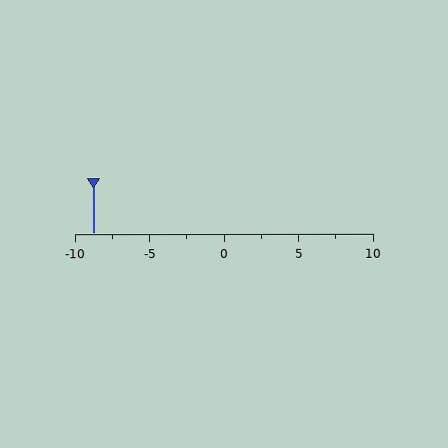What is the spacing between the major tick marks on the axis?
The major ticks are spaced 5 apart.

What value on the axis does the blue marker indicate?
The marker indicates approximately -8.8.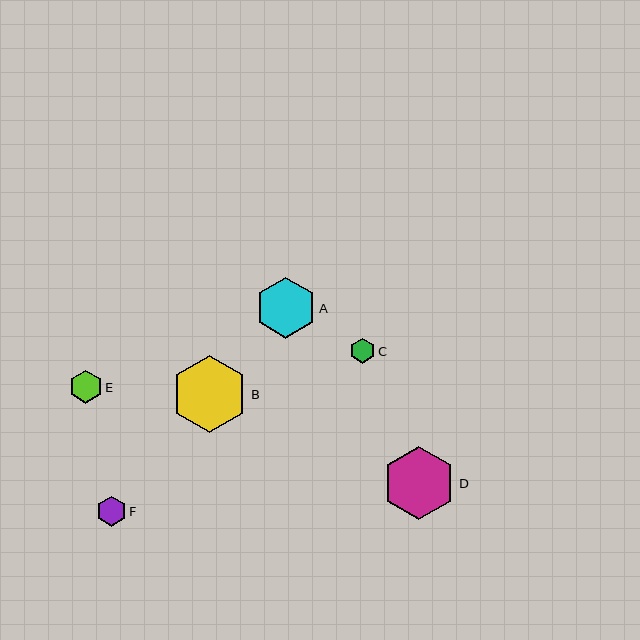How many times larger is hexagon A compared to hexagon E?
Hexagon A is approximately 1.9 times the size of hexagon E.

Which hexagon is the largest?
Hexagon B is the largest with a size of approximately 77 pixels.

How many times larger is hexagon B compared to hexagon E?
Hexagon B is approximately 2.3 times the size of hexagon E.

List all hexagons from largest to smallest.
From largest to smallest: B, D, A, E, F, C.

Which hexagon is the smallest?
Hexagon C is the smallest with a size of approximately 25 pixels.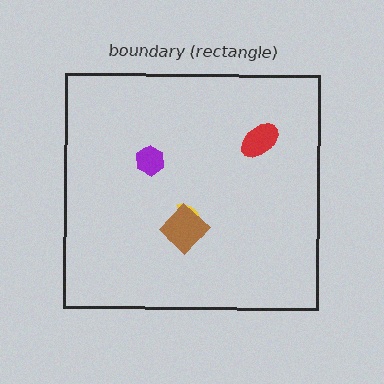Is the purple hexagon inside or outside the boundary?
Inside.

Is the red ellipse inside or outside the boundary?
Inside.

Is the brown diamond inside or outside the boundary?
Inside.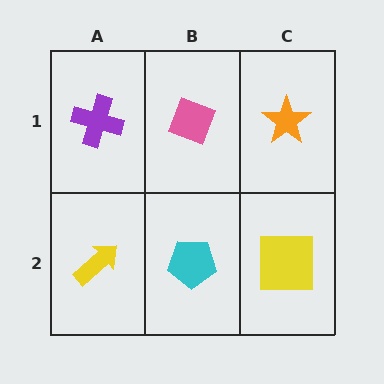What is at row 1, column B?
A pink diamond.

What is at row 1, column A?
A purple cross.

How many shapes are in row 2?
3 shapes.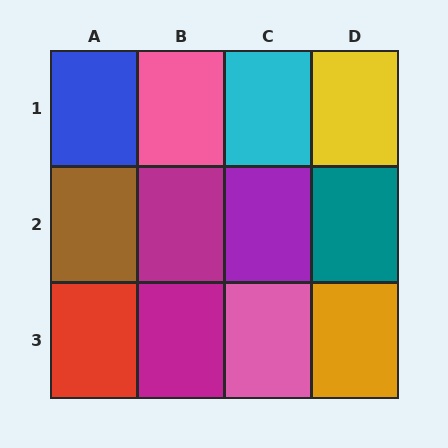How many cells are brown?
1 cell is brown.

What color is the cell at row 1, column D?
Yellow.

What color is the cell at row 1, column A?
Blue.